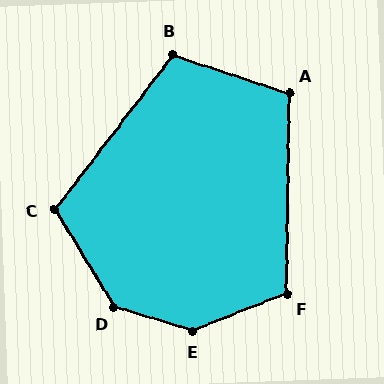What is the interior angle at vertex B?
Approximately 109 degrees (obtuse).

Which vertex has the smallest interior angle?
A, at approximately 108 degrees.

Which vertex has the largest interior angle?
E, at approximately 141 degrees.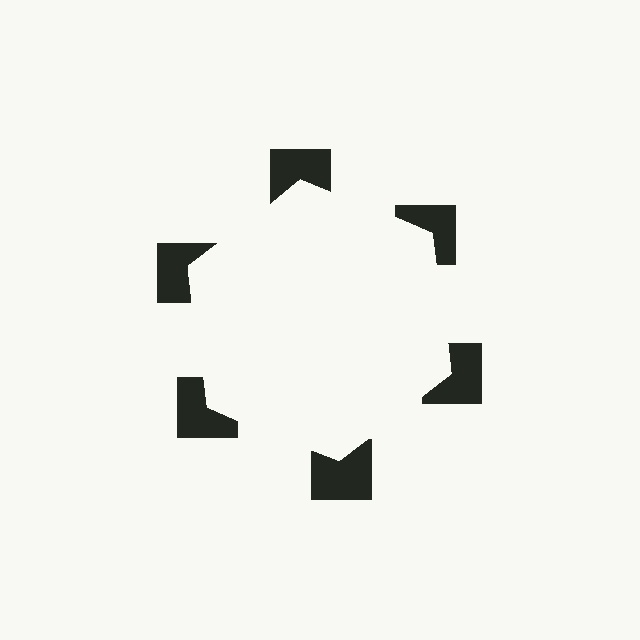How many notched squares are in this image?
There are 6 — one at each vertex of the illusory hexagon.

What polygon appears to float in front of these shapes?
An illusory hexagon — its edges are inferred from the aligned wedge cuts in the notched squares, not physically drawn.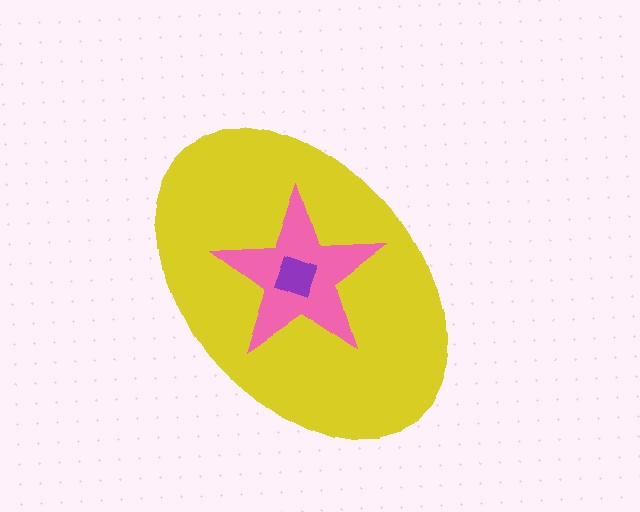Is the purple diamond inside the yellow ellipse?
Yes.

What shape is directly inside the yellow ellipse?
The pink star.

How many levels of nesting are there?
3.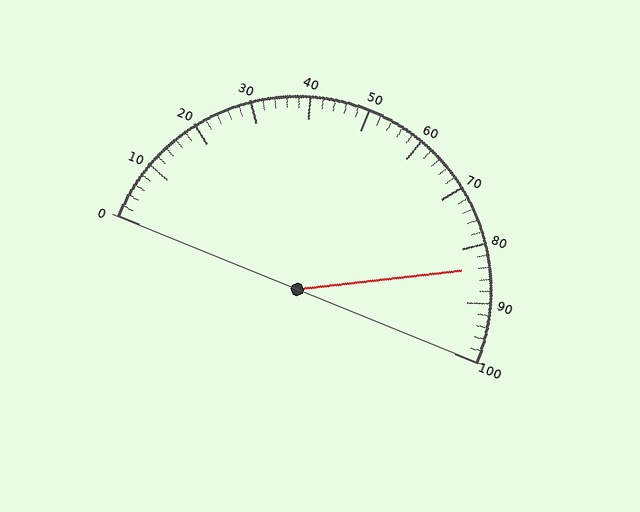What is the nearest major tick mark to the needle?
The nearest major tick mark is 80.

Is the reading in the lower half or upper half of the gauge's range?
The reading is in the upper half of the range (0 to 100).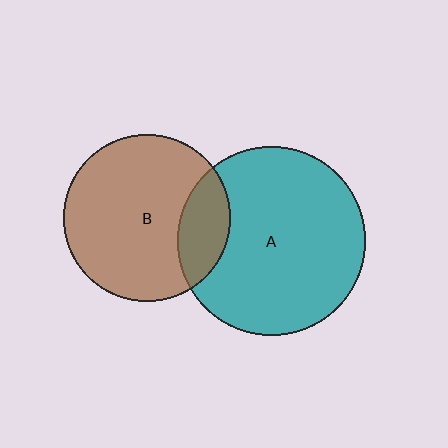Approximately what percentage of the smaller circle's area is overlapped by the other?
Approximately 20%.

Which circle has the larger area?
Circle A (teal).